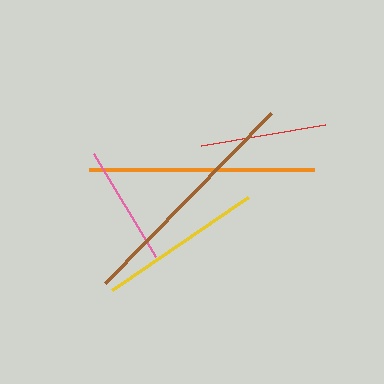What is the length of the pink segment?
The pink segment is approximately 120 pixels long.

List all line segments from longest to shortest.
From longest to shortest: brown, orange, yellow, red, pink.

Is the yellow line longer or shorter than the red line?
The yellow line is longer than the red line.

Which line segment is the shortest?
The pink line is the shortest at approximately 120 pixels.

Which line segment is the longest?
The brown line is the longest at approximately 238 pixels.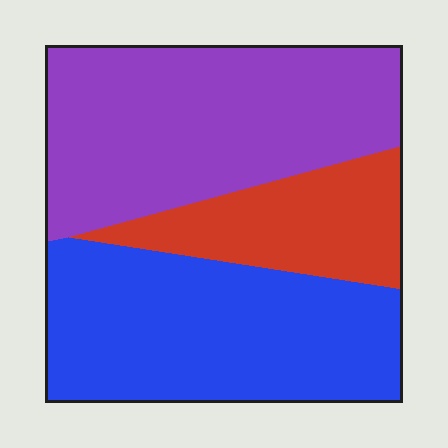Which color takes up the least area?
Red, at roughly 20%.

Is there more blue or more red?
Blue.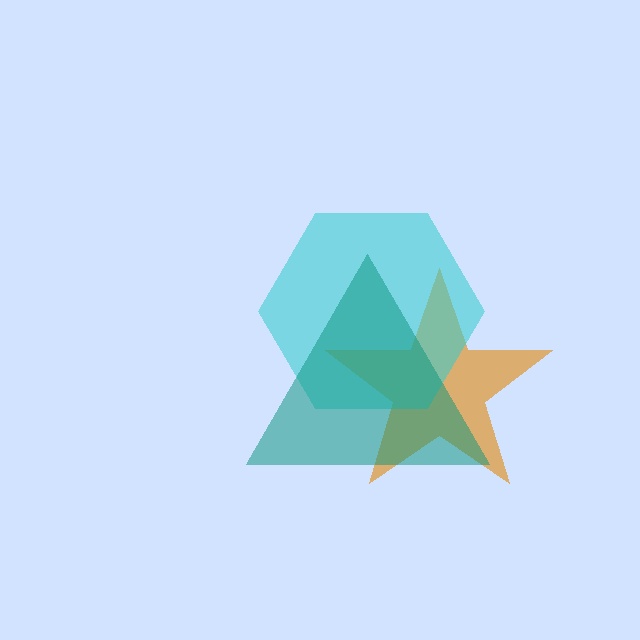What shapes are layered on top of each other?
The layered shapes are: an orange star, a cyan hexagon, a teal triangle.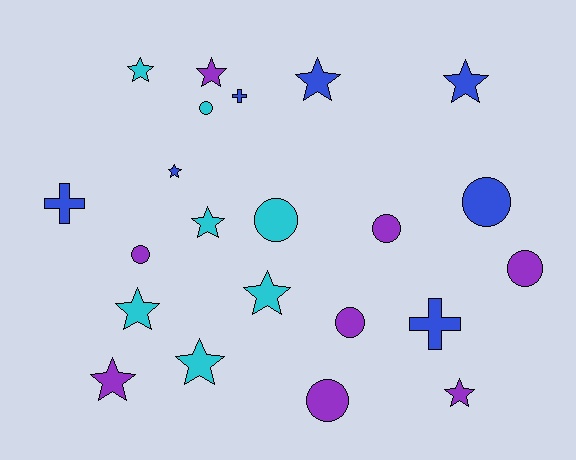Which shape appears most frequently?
Star, with 11 objects.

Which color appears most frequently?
Purple, with 8 objects.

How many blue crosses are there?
There are 3 blue crosses.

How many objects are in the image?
There are 22 objects.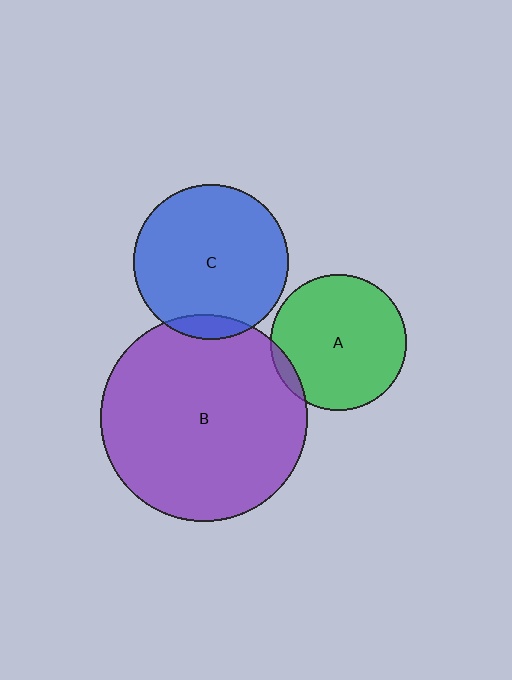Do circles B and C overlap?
Yes.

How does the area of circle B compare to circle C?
Approximately 1.8 times.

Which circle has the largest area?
Circle B (purple).